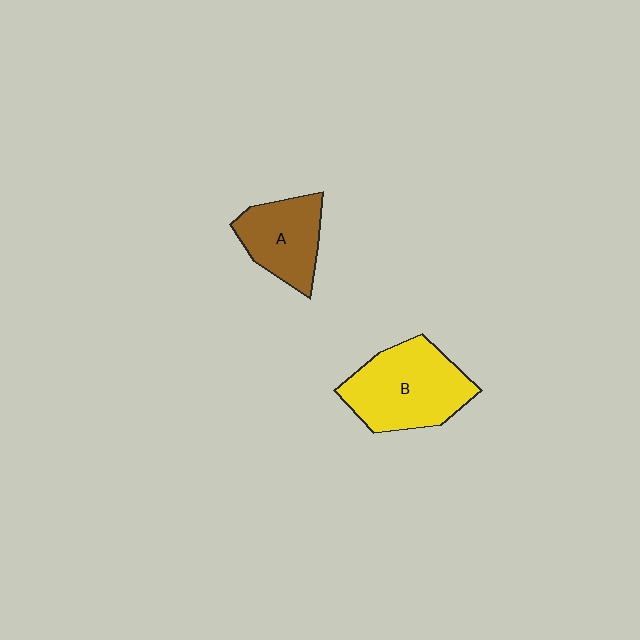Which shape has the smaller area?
Shape A (brown).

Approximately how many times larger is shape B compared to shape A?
Approximately 1.5 times.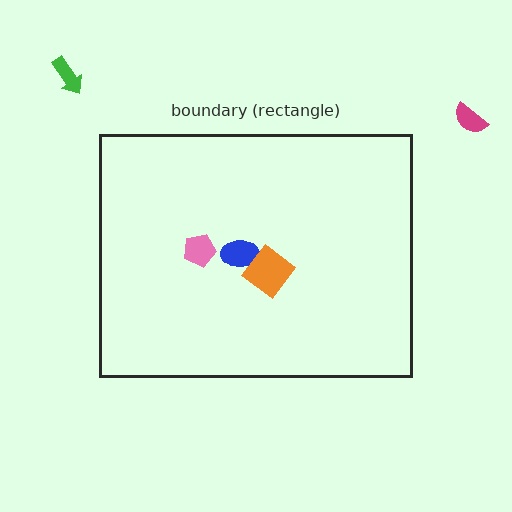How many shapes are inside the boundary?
3 inside, 2 outside.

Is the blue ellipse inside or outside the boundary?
Inside.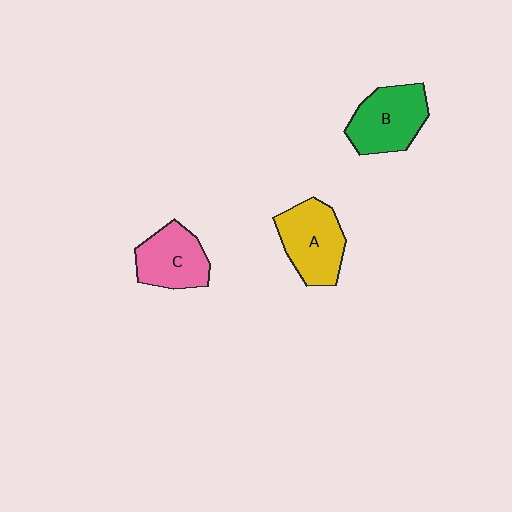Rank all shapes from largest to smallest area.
From largest to smallest: A (yellow), B (green), C (pink).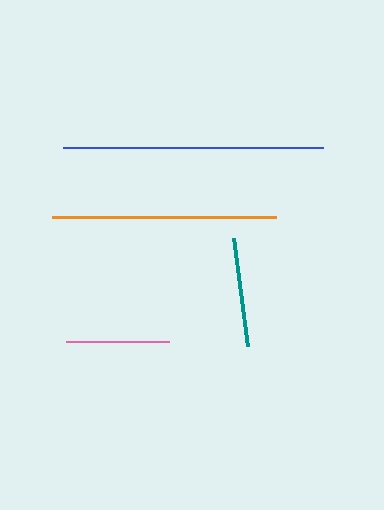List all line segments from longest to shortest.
From longest to shortest: blue, orange, teal, pink.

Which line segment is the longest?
The blue line is the longest at approximately 260 pixels.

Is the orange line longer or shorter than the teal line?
The orange line is longer than the teal line.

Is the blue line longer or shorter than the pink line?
The blue line is longer than the pink line.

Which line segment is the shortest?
The pink line is the shortest at approximately 103 pixels.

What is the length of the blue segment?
The blue segment is approximately 260 pixels long.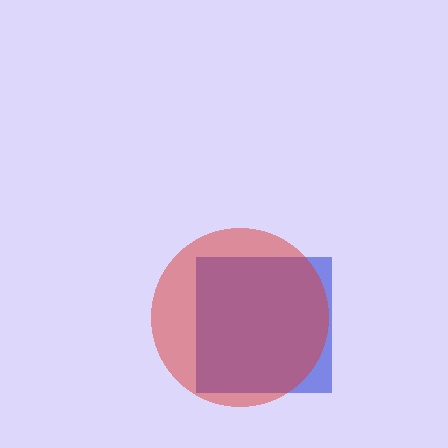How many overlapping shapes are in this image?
There are 2 overlapping shapes in the image.